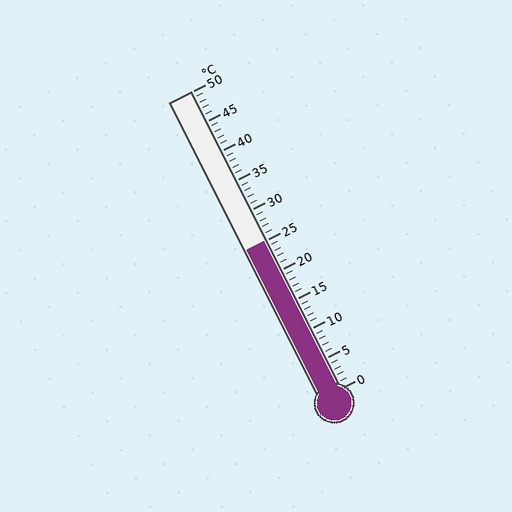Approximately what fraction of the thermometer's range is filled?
The thermometer is filled to approximately 50% of its range.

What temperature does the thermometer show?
The thermometer shows approximately 25°C.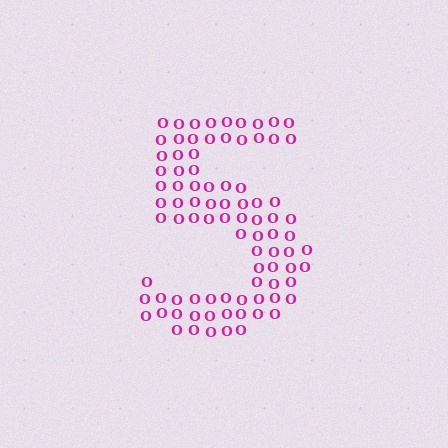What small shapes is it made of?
It is made of small letter O's.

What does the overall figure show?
The overall figure shows the digit 5.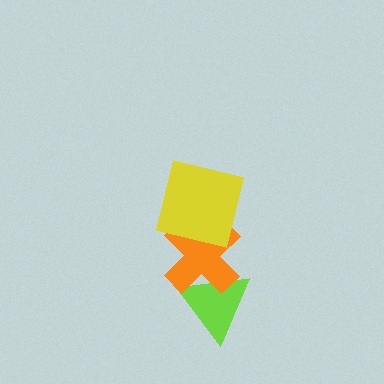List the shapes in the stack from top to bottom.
From top to bottom: the yellow square, the orange cross, the lime triangle.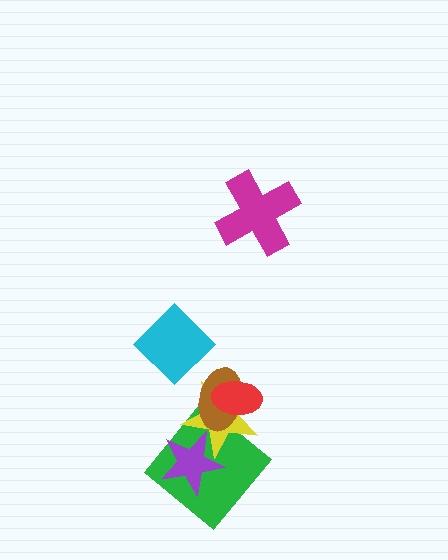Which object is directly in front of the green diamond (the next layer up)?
The purple star is directly in front of the green diamond.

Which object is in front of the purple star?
The yellow star is in front of the purple star.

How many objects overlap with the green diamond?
3 objects overlap with the green diamond.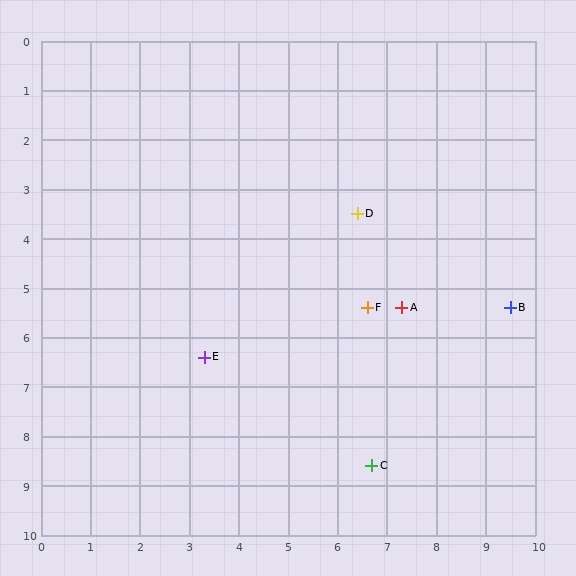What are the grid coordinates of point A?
Point A is at approximately (7.3, 5.4).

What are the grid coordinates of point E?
Point E is at approximately (3.3, 6.4).